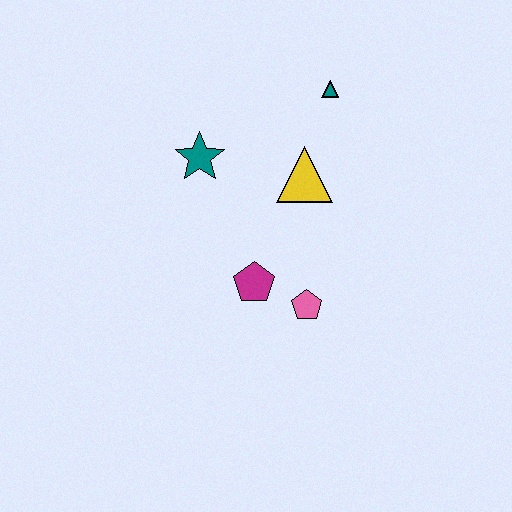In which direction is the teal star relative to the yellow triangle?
The teal star is to the left of the yellow triangle.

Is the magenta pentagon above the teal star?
No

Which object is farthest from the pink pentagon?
The teal triangle is farthest from the pink pentagon.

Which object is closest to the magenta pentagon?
The pink pentagon is closest to the magenta pentagon.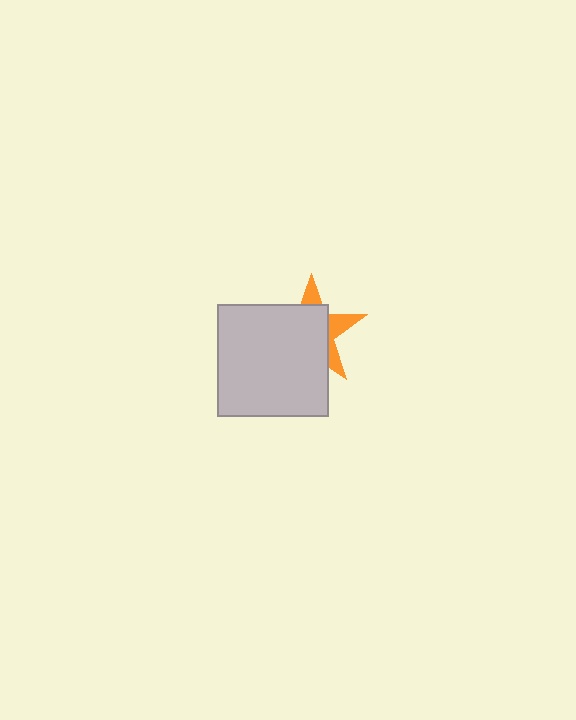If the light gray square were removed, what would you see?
You would see the complete orange star.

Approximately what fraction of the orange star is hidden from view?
Roughly 70% of the orange star is hidden behind the light gray square.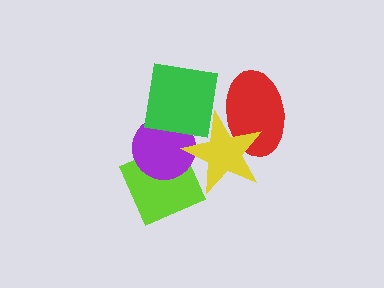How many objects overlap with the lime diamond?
2 objects overlap with the lime diamond.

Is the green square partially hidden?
Yes, it is partially covered by another shape.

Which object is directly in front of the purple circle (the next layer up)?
The green square is directly in front of the purple circle.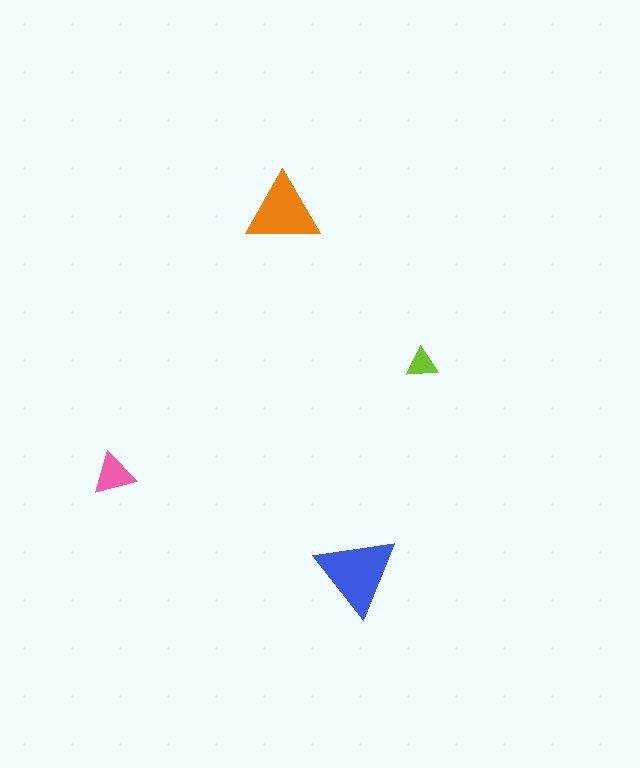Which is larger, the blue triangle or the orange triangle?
The blue one.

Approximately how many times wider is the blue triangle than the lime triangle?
About 2.5 times wider.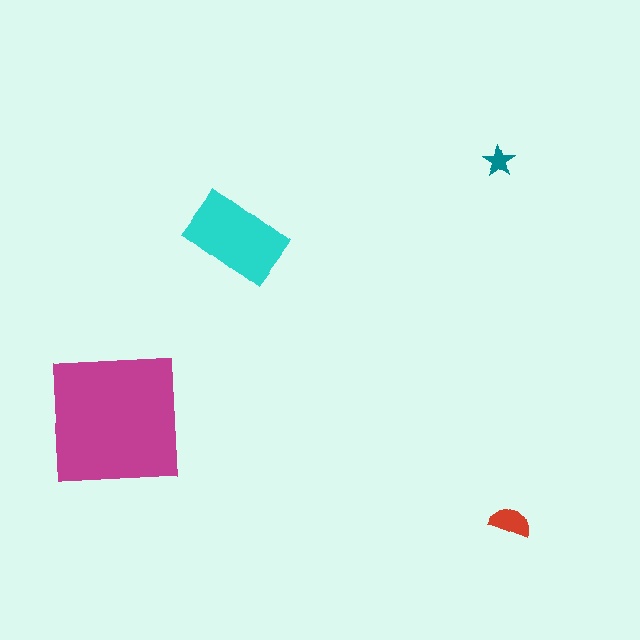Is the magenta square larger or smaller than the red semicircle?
Larger.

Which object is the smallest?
The teal star.